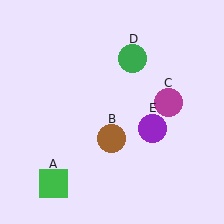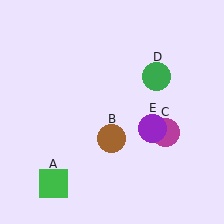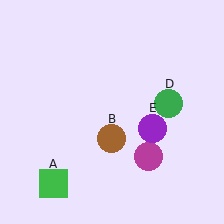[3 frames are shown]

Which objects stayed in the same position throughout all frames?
Green square (object A) and brown circle (object B) and purple circle (object E) remained stationary.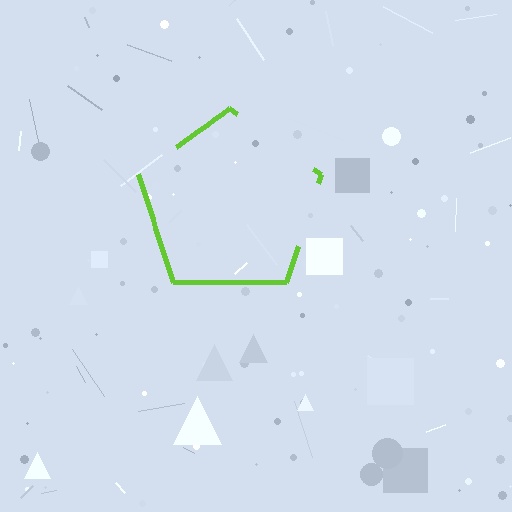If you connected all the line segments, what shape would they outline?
They would outline a pentagon.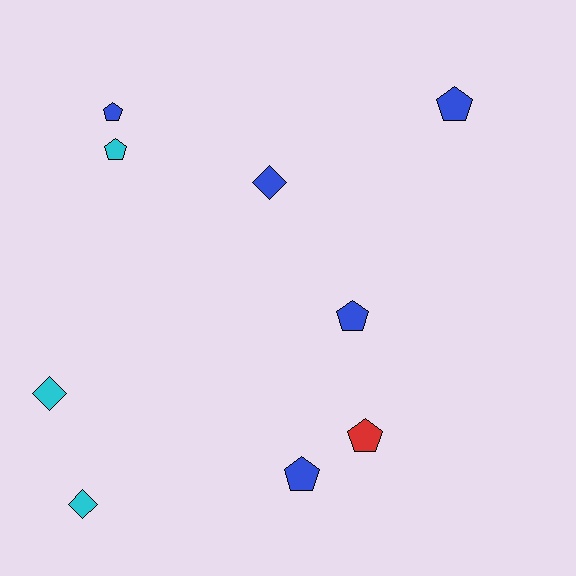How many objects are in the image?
There are 9 objects.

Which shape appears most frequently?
Pentagon, with 6 objects.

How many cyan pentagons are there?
There is 1 cyan pentagon.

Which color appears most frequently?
Blue, with 5 objects.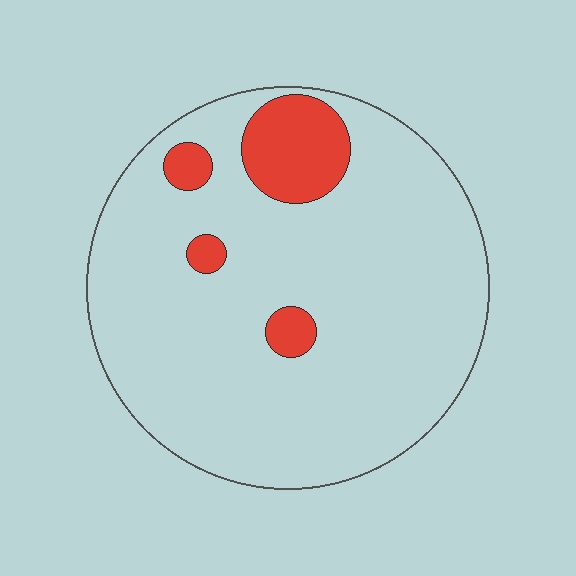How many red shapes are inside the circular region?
4.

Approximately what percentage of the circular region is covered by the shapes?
Approximately 10%.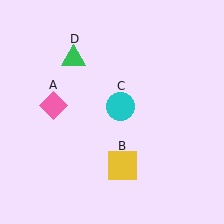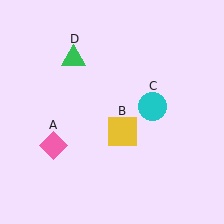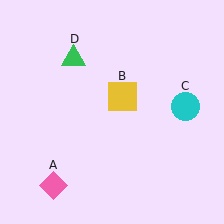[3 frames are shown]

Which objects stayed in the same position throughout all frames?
Green triangle (object D) remained stationary.